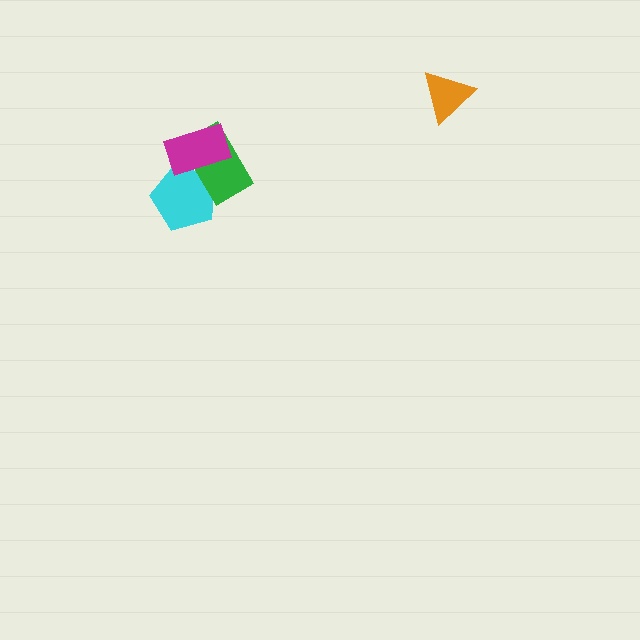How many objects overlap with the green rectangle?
2 objects overlap with the green rectangle.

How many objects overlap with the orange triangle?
0 objects overlap with the orange triangle.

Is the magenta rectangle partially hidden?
No, no other shape covers it.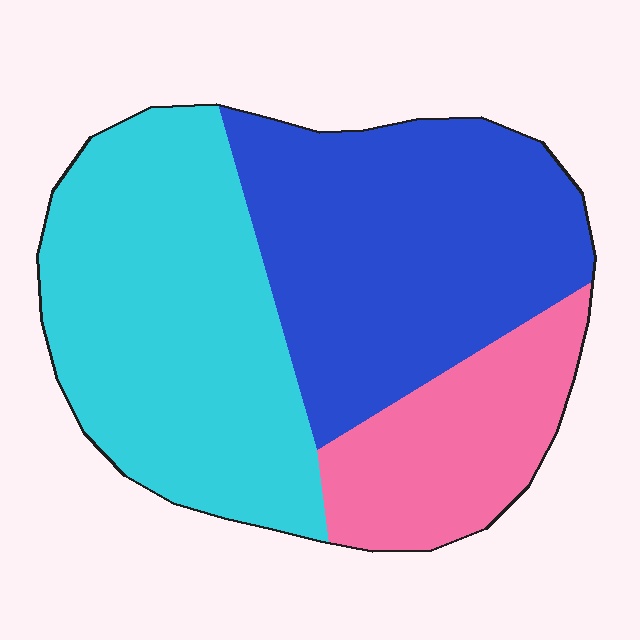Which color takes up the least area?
Pink, at roughly 20%.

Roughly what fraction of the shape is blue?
Blue covers about 40% of the shape.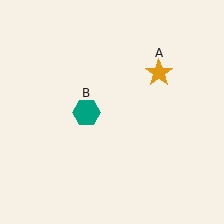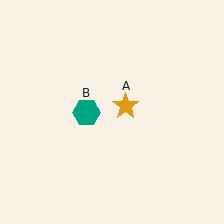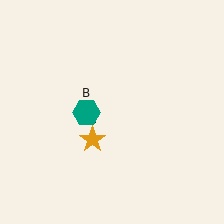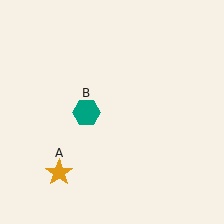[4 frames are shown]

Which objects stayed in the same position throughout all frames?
Teal hexagon (object B) remained stationary.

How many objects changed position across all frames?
1 object changed position: orange star (object A).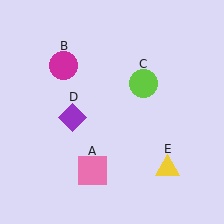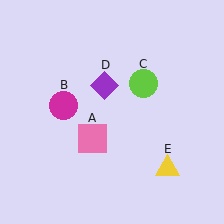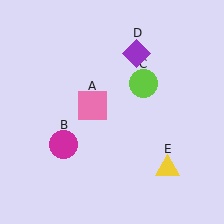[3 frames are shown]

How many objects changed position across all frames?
3 objects changed position: pink square (object A), magenta circle (object B), purple diamond (object D).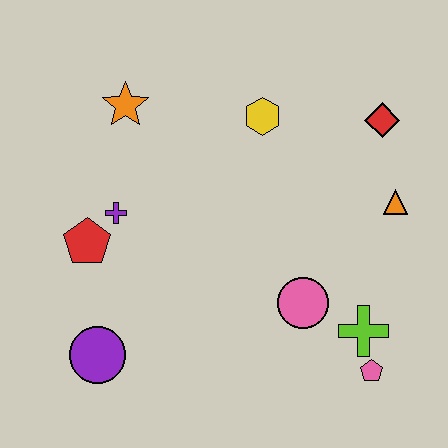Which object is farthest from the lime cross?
The orange star is farthest from the lime cross.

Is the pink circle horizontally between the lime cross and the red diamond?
No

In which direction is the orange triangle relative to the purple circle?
The orange triangle is to the right of the purple circle.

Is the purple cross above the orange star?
No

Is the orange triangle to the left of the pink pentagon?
No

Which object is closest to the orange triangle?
The red diamond is closest to the orange triangle.